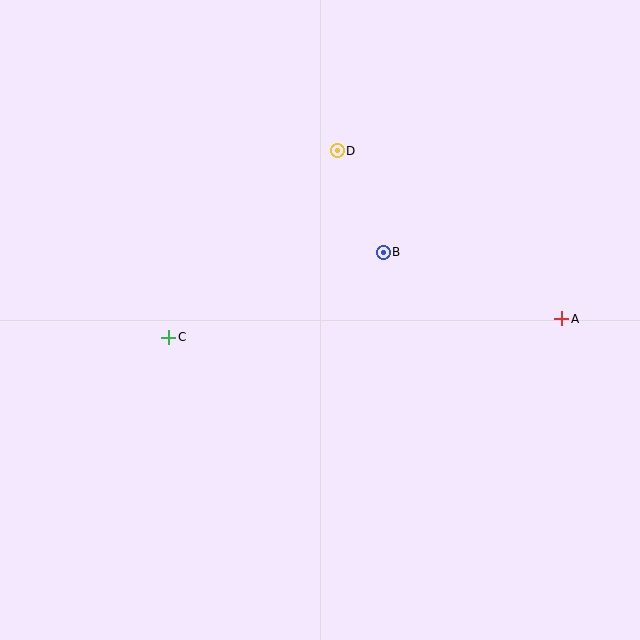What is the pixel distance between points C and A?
The distance between C and A is 393 pixels.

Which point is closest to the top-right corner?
Point A is closest to the top-right corner.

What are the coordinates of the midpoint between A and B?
The midpoint between A and B is at (473, 286).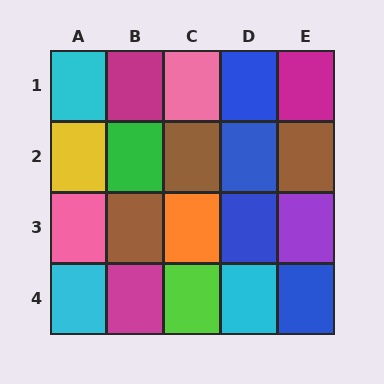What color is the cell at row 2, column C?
Brown.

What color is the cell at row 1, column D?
Blue.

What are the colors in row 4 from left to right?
Cyan, magenta, lime, cyan, blue.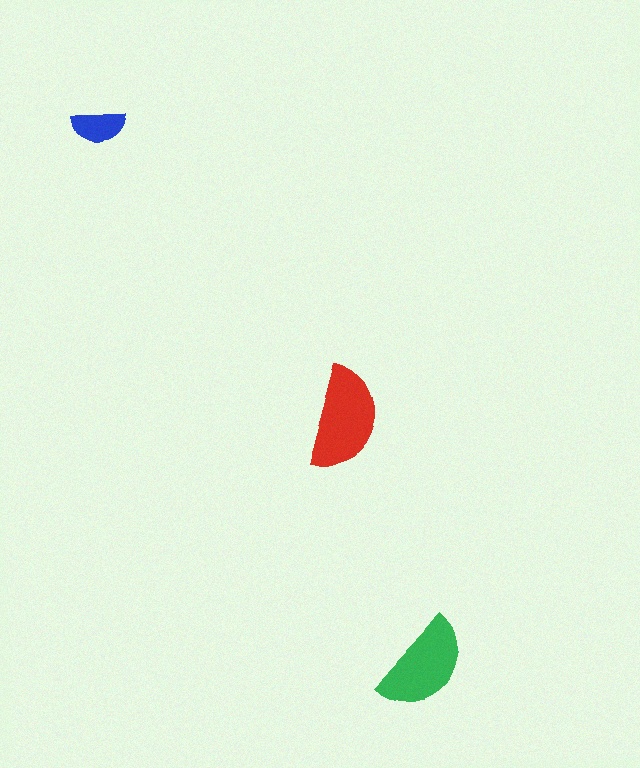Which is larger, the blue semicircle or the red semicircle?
The red one.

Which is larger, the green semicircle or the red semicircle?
The red one.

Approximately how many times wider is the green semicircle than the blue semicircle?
About 2 times wider.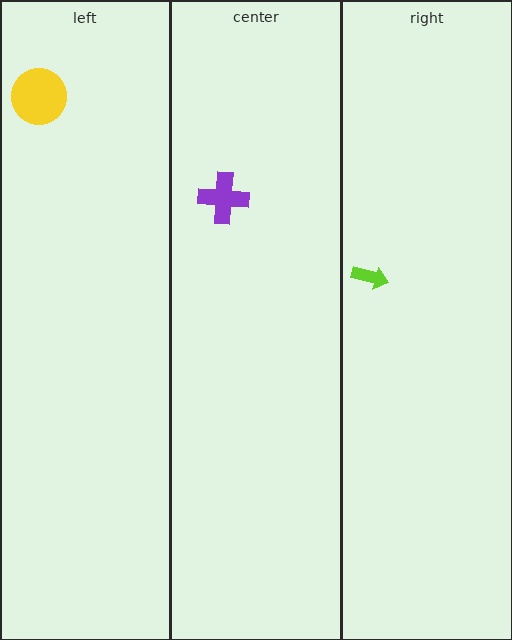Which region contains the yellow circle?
The left region.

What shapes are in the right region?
The lime arrow.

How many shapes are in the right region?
1.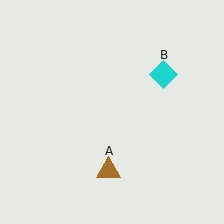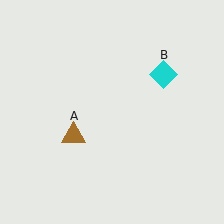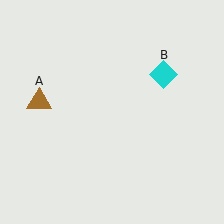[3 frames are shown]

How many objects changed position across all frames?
1 object changed position: brown triangle (object A).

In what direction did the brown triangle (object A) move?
The brown triangle (object A) moved up and to the left.